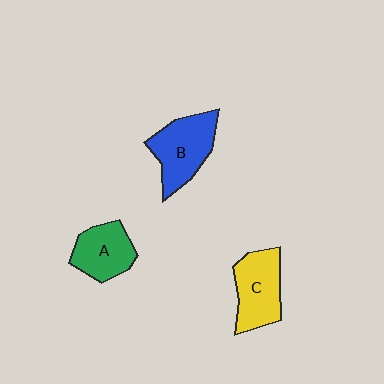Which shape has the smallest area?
Shape A (green).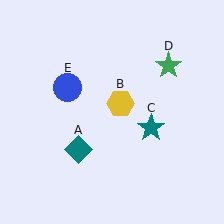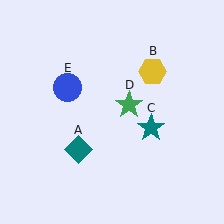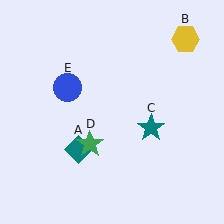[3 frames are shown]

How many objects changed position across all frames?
2 objects changed position: yellow hexagon (object B), green star (object D).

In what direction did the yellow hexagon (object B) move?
The yellow hexagon (object B) moved up and to the right.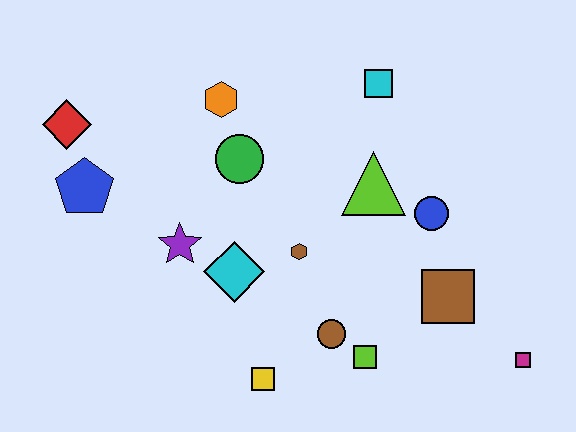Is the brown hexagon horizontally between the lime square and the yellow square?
Yes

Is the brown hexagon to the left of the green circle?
No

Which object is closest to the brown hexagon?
The cyan diamond is closest to the brown hexagon.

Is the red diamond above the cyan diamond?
Yes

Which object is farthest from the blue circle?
The red diamond is farthest from the blue circle.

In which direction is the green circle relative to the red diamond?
The green circle is to the right of the red diamond.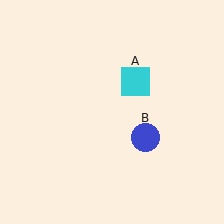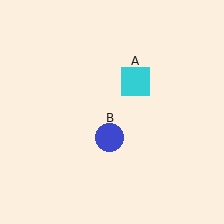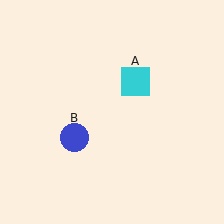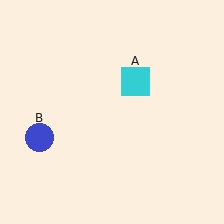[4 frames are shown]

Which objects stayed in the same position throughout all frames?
Cyan square (object A) remained stationary.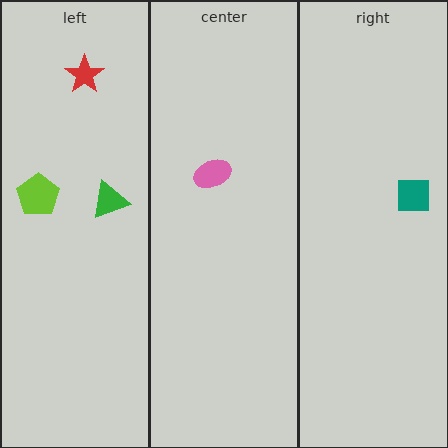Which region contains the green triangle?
The left region.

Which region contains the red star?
The left region.